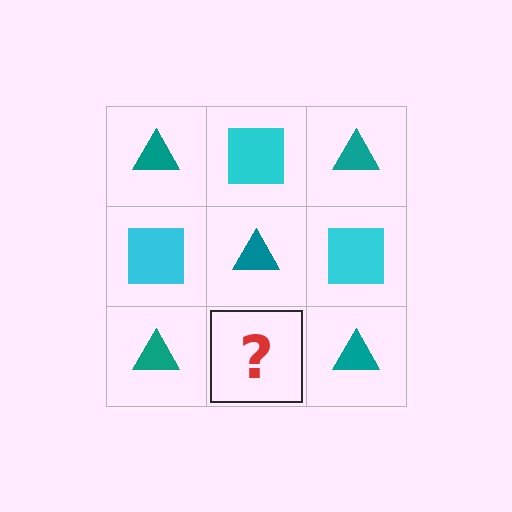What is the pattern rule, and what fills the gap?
The rule is that it alternates teal triangle and cyan square in a checkerboard pattern. The gap should be filled with a cyan square.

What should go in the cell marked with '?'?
The missing cell should contain a cyan square.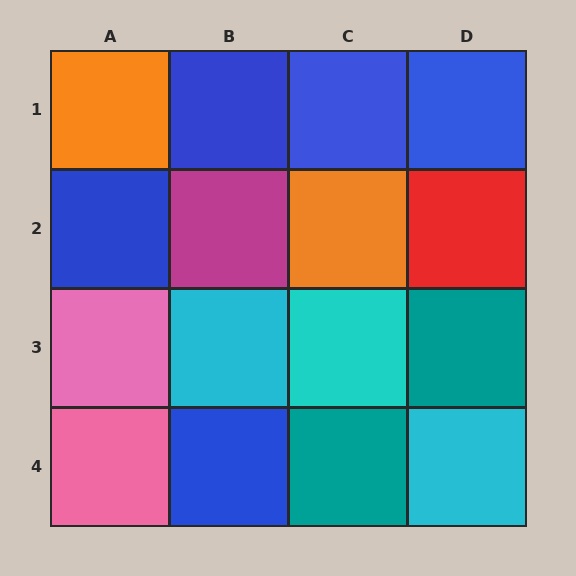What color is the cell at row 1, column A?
Orange.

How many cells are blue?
5 cells are blue.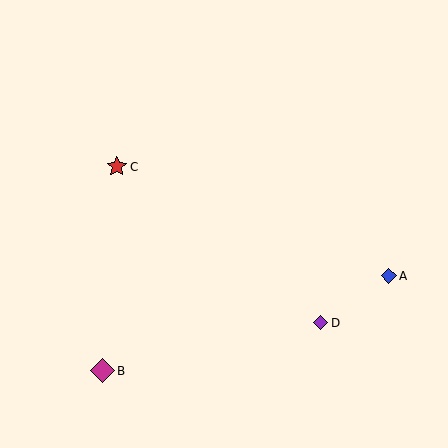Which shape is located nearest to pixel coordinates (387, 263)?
The blue diamond (labeled A) at (389, 276) is nearest to that location.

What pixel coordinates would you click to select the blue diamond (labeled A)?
Click at (389, 276) to select the blue diamond A.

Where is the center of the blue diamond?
The center of the blue diamond is at (389, 276).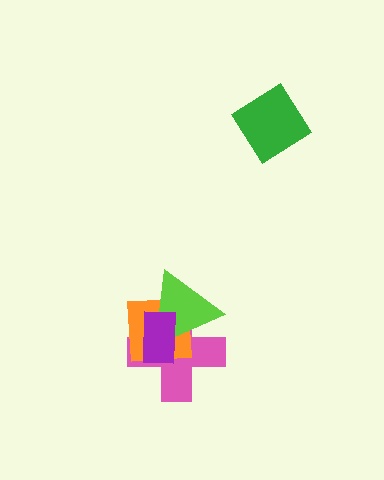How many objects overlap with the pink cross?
3 objects overlap with the pink cross.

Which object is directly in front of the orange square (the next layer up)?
The lime triangle is directly in front of the orange square.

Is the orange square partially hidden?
Yes, it is partially covered by another shape.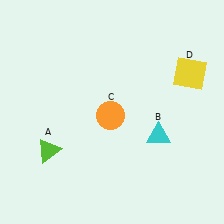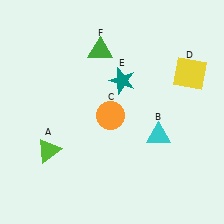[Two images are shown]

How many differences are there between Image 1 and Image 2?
There are 2 differences between the two images.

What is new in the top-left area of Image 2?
A green triangle (F) was added in the top-left area of Image 2.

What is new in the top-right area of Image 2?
A teal star (E) was added in the top-right area of Image 2.